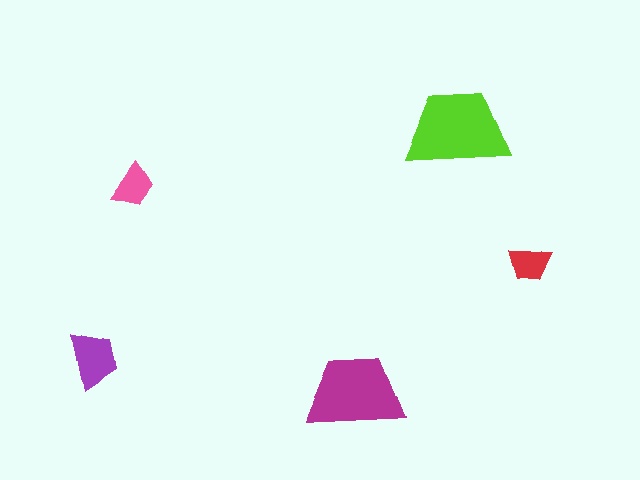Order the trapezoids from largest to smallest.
the lime one, the magenta one, the purple one, the pink one, the red one.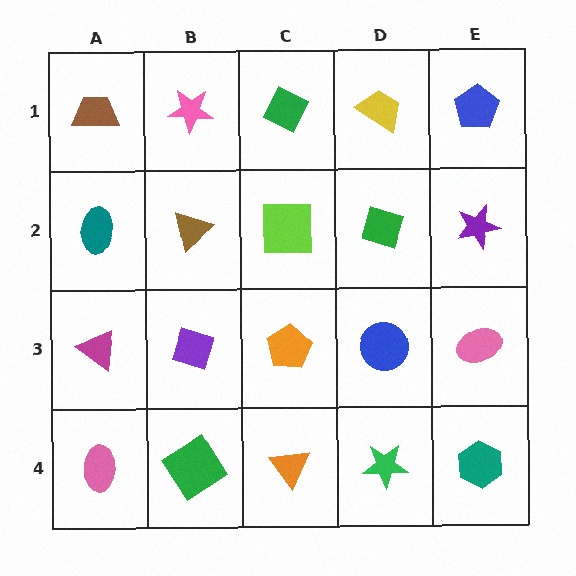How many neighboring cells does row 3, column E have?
3.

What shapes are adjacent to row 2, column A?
A brown trapezoid (row 1, column A), a magenta triangle (row 3, column A), a brown triangle (row 2, column B).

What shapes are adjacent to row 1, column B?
A brown triangle (row 2, column B), a brown trapezoid (row 1, column A), a green diamond (row 1, column C).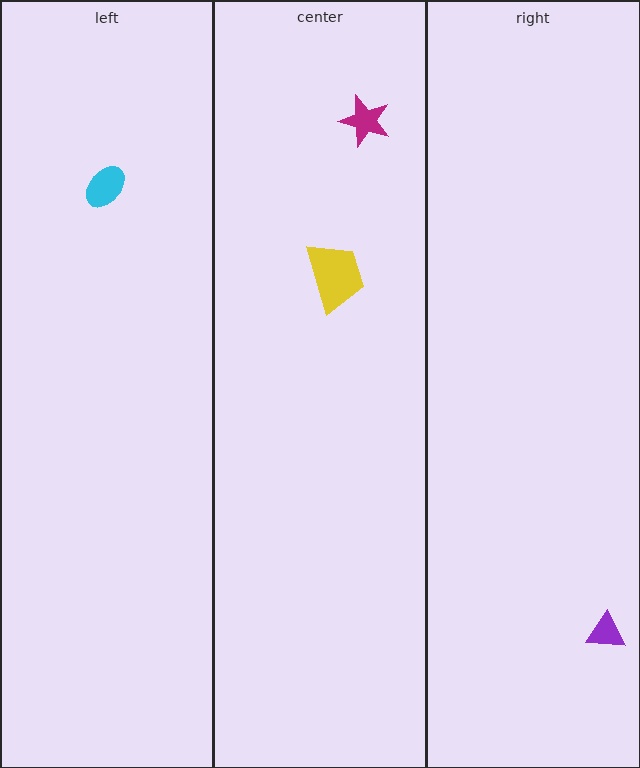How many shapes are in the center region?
2.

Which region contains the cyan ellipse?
The left region.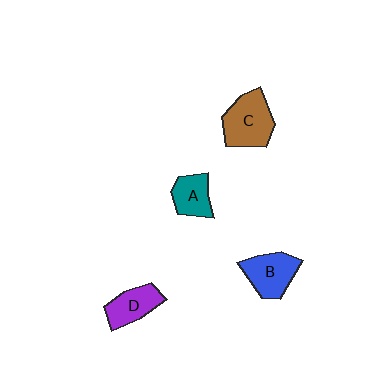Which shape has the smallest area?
Shape A (teal).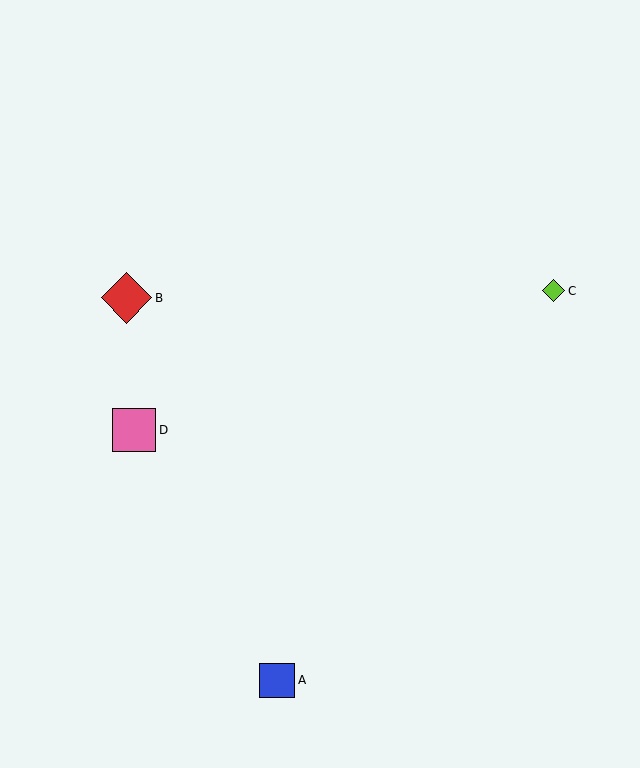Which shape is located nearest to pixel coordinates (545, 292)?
The lime diamond (labeled C) at (553, 291) is nearest to that location.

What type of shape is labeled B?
Shape B is a red diamond.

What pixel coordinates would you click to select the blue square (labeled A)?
Click at (277, 680) to select the blue square A.